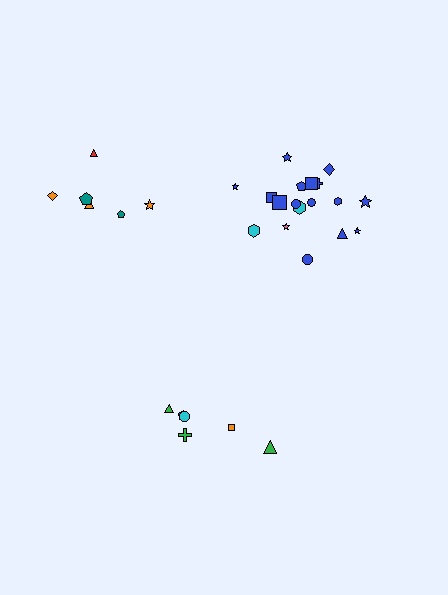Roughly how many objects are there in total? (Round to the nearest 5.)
Roughly 30 objects in total.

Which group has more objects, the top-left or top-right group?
The top-right group.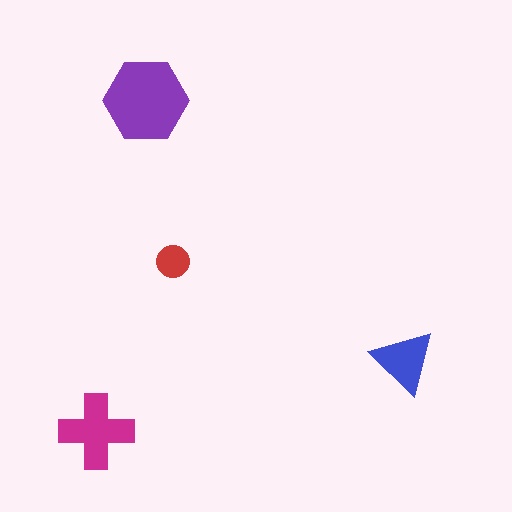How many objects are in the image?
There are 4 objects in the image.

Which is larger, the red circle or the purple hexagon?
The purple hexagon.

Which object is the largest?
The purple hexagon.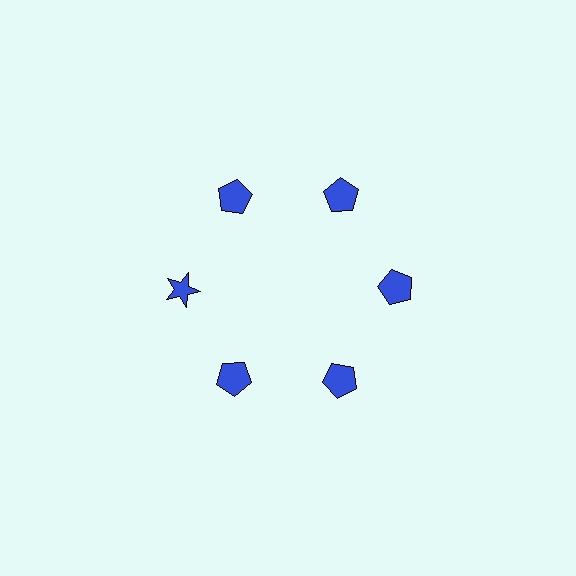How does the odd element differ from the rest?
It has a different shape: star instead of pentagon.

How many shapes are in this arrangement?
There are 6 shapes arranged in a ring pattern.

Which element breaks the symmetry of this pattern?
The blue star at roughly the 9 o'clock position breaks the symmetry. All other shapes are blue pentagons.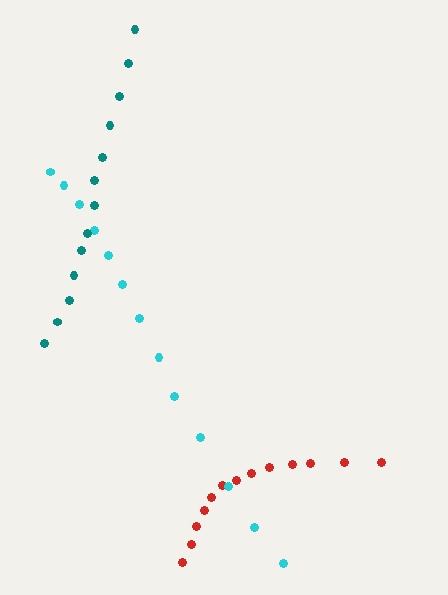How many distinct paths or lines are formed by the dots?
There are 3 distinct paths.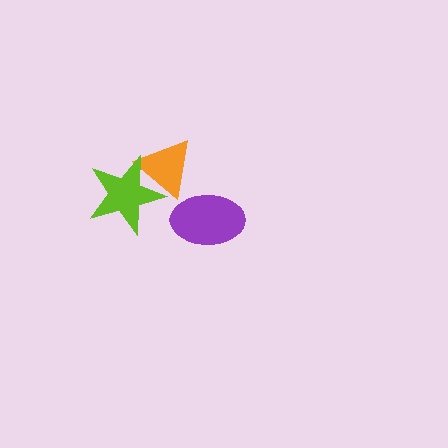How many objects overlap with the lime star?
1 object overlaps with the lime star.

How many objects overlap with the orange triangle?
1 object overlaps with the orange triangle.